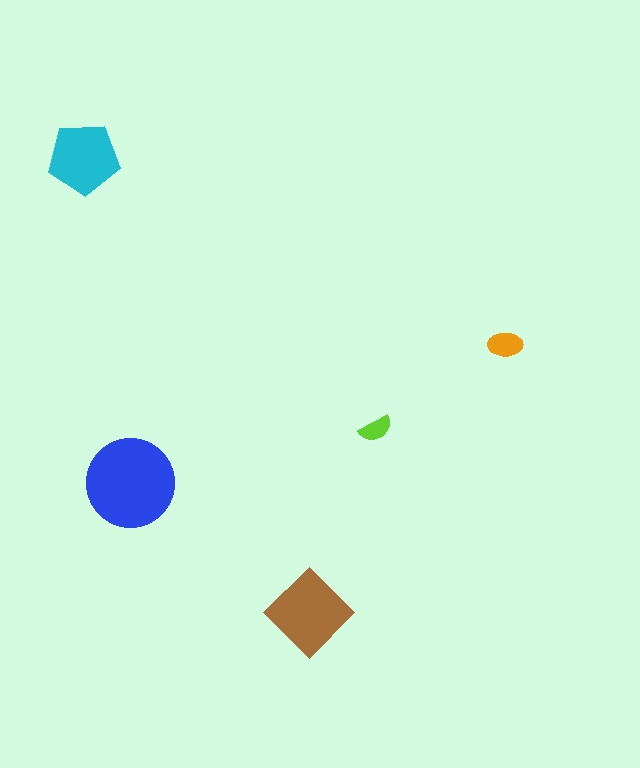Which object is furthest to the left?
The cyan pentagon is leftmost.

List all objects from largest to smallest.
The blue circle, the brown diamond, the cyan pentagon, the orange ellipse, the lime semicircle.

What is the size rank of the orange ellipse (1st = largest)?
4th.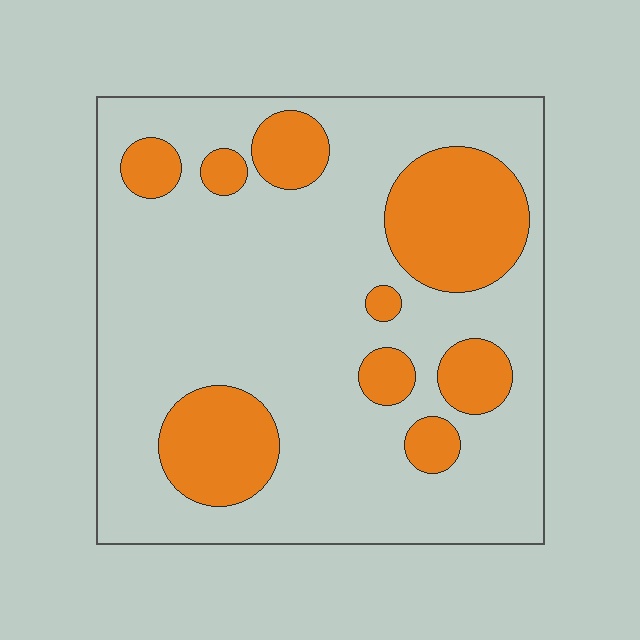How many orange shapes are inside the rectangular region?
9.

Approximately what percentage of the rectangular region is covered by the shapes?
Approximately 25%.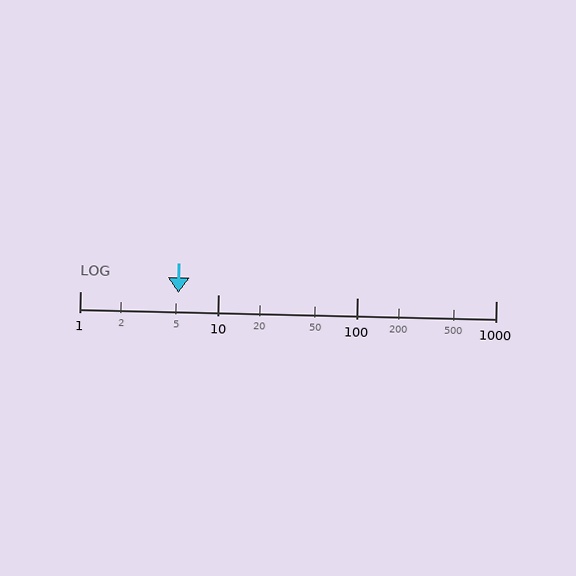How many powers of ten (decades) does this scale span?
The scale spans 3 decades, from 1 to 1000.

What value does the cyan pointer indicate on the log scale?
The pointer indicates approximately 5.1.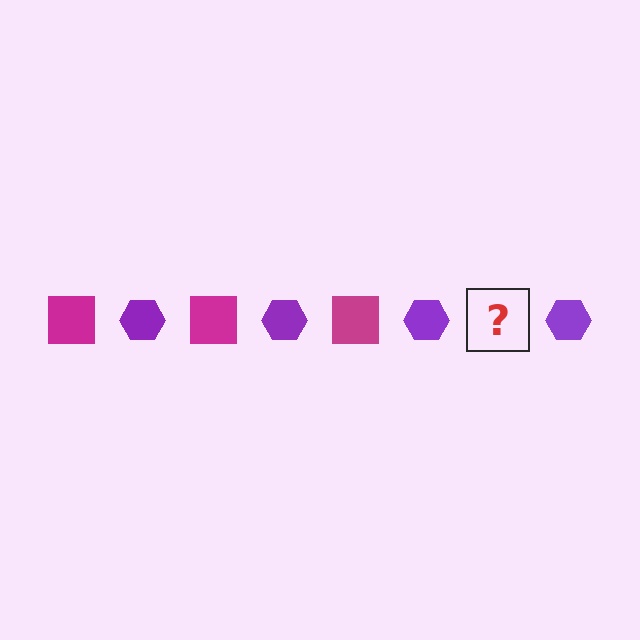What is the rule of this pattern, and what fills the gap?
The rule is that the pattern alternates between magenta square and purple hexagon. The gap should be filled with a magenta square.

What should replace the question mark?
The question mark should be replaced with a magenta square.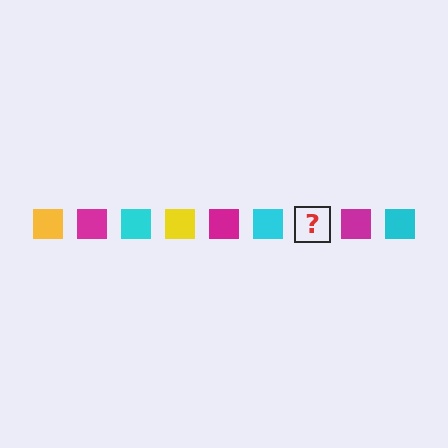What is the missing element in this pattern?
The missing element is a yellow square.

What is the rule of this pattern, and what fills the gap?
The rule is that the pattern cycles through yellow, magenta, cyan squares. The gap should be filled with a yellow square.